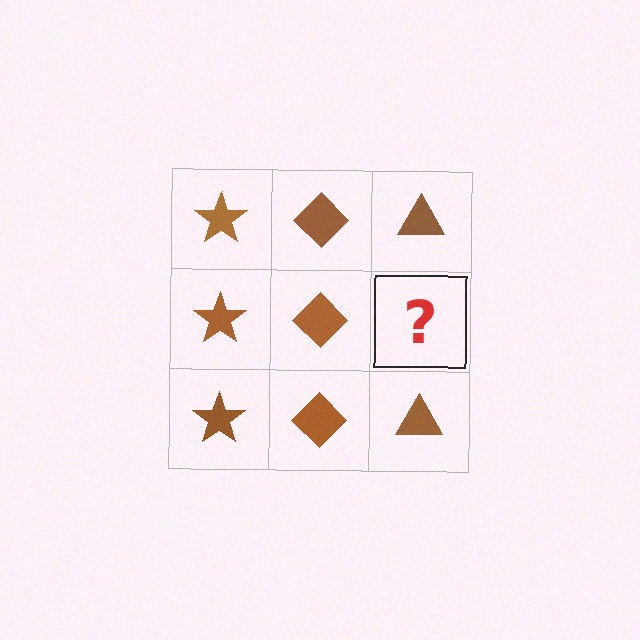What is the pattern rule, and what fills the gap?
The rule is that each column has a consistent shape. The gap should be filled with a brown triangle.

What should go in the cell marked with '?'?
The missing cell should contain a brown triangle.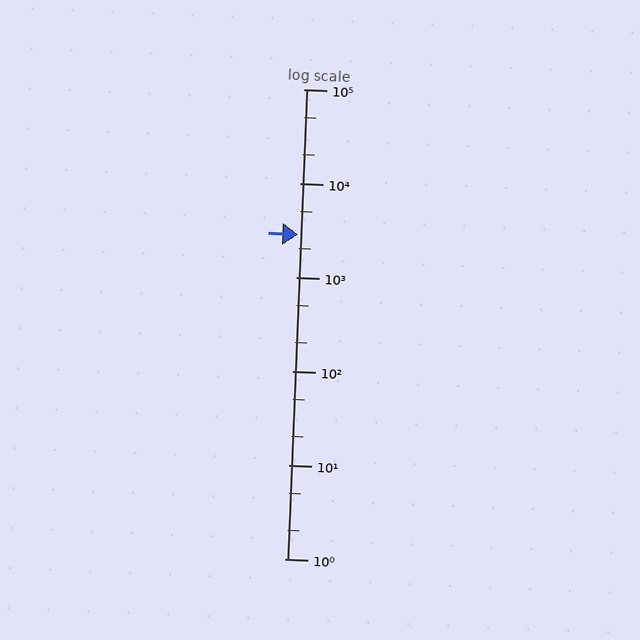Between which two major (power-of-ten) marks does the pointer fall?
The pointer is between 1000 and 10000.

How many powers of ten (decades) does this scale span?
The scale spans 5 decades, from 1 to 100000.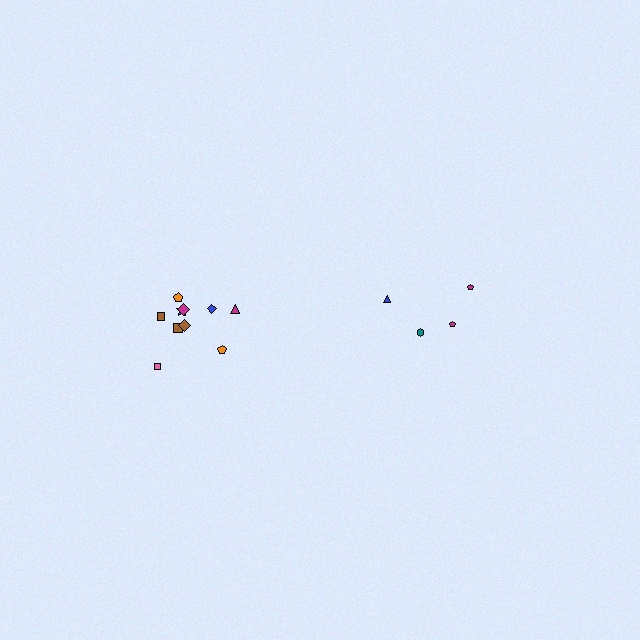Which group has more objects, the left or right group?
The left group.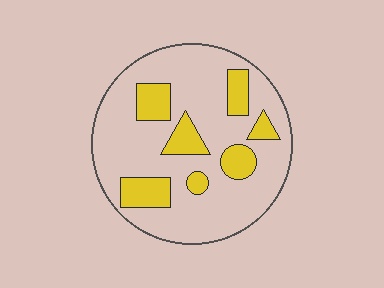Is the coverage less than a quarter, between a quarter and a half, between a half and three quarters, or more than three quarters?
Less than a quarter.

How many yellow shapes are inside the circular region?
7.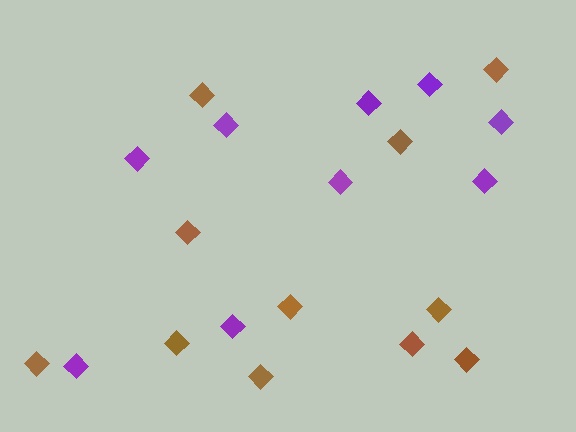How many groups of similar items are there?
There are 2 groups: one group of purple diamonds (9) and one group of brown diamonds (11).